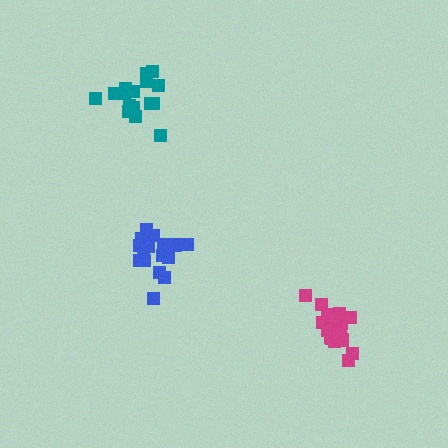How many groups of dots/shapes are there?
There are 3 groups.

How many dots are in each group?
Group 1: 18 dots, Group 2: 16 dots, Group 3: 16 dots (50 total).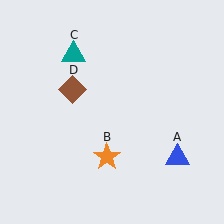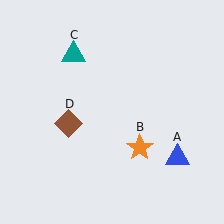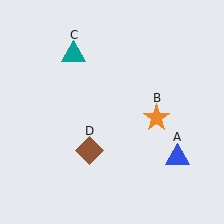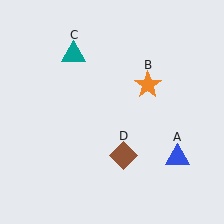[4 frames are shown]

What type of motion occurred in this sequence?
The orange star (object B), brown diamond (object D) rotated counterclockwise around the center of the scene.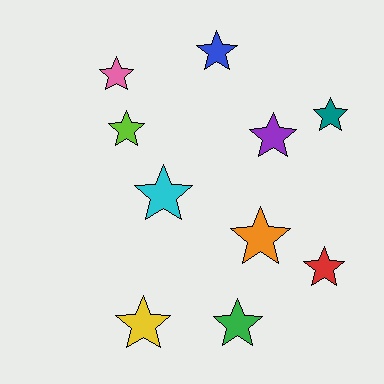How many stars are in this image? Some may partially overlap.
There are 10 stars.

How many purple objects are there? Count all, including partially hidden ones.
There is 1 purple object.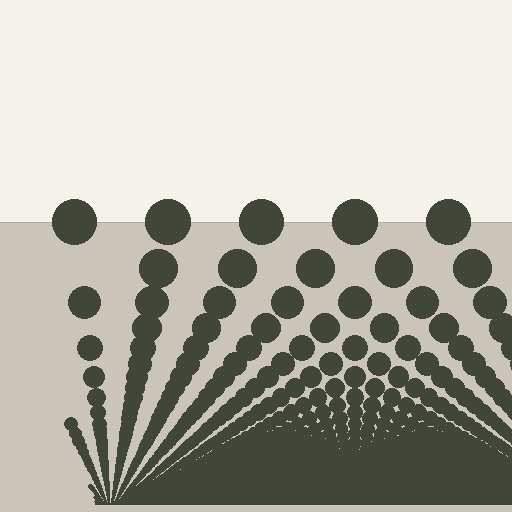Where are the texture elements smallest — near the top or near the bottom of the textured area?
Near the bottom.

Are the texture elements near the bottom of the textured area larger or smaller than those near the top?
Smaller. The gradient is inverted — elements near the bottom are smaller and denser.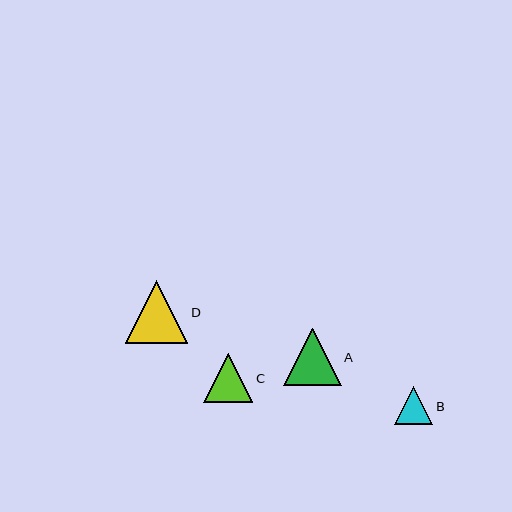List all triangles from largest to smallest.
From largest to smallest: D, A, C, B.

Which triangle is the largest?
Triangle D is the largest with a size of approximately 62 pixels.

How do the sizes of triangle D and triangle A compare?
Triangle D and triangle A are approximately the same size.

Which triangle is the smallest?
Triangle B is the smallest with a size of approximately 38 pixels.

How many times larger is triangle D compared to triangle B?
Triangle D is approximately 1.7 times the size of triangle B.